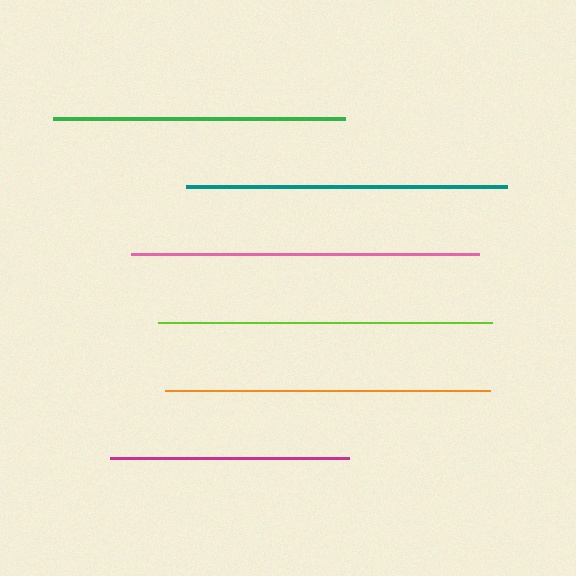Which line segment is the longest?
The pink line is the longest at approximately 348 pixels.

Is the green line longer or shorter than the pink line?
The pink line is longer than the green line.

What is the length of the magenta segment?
The magenta segment is approximately 239 pixels long.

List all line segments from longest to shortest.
From longest to shortest: pink, lime, orange, teal, green, magenta.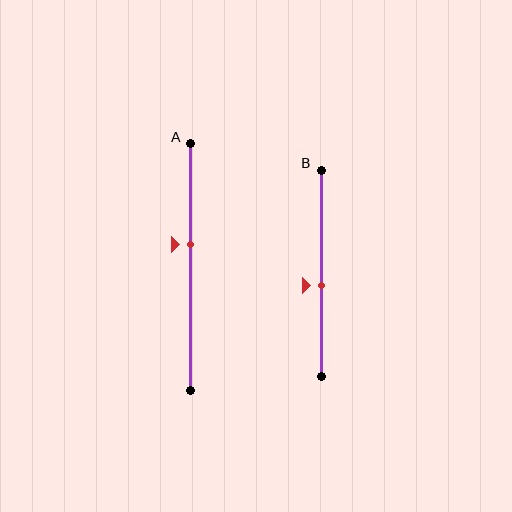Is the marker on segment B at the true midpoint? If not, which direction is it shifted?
No, the marker on segment B is shifted downward by about 6% of the segment length.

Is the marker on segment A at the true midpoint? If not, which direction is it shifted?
No, the marker on segment A is shifted upward by about 9% of the segment length.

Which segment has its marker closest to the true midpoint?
Segment B has its marker closest to the true midpoint.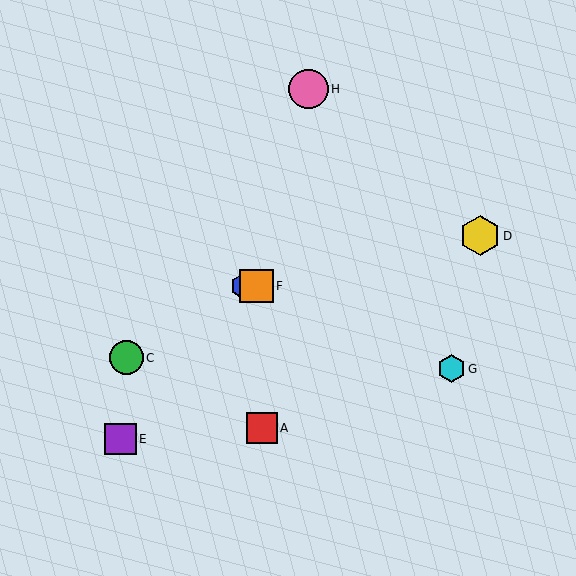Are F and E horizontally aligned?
No, F is at y≈286 and E is at y≈439.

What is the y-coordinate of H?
Object H is at y≈89.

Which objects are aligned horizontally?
Objects B, F are aligned horizontally.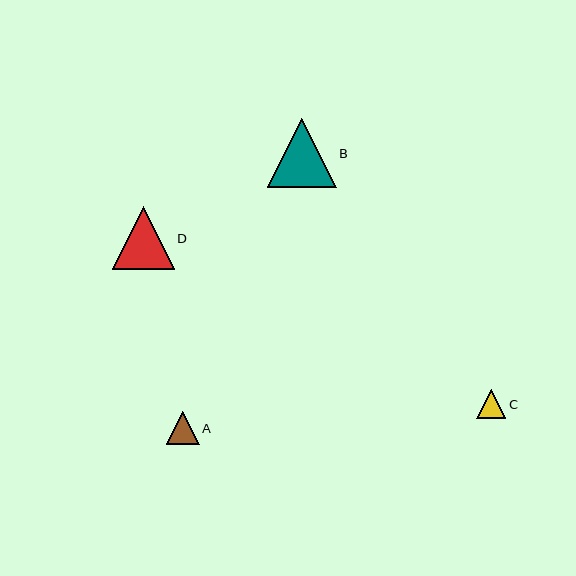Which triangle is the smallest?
Triangle C is the smallest with a size of approximately 29 pixels.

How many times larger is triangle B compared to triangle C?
Triangle B is approximately 2.4 times the size of triangle C.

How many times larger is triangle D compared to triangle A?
Triangle D is approximately 1.9 times the size of triangle A.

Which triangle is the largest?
Triangle B is the largest with a size of approximately 69 pixels.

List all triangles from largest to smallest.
From largest to smallest: B, D, A, C.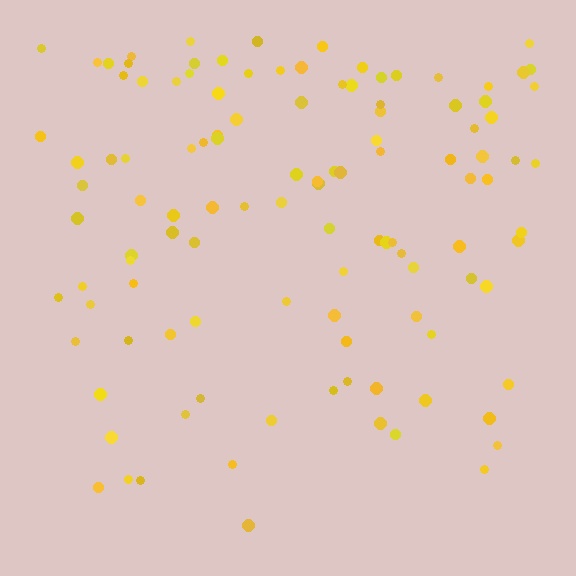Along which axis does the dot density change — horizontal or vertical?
Vertical.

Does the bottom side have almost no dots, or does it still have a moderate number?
Still a moderate number, just noticeably fewer than the top.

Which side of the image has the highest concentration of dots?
The top.